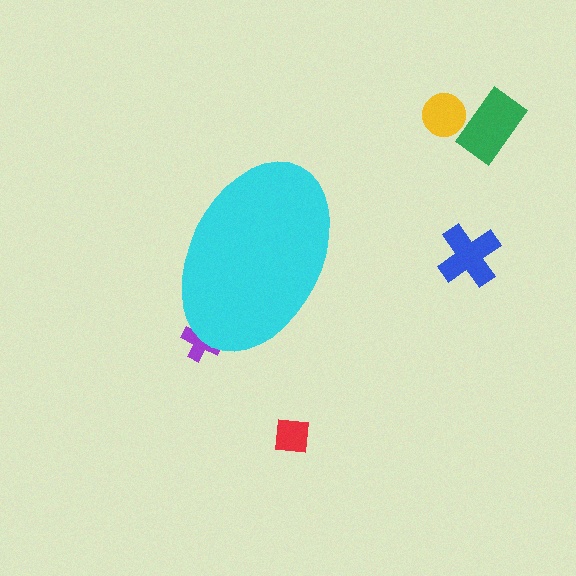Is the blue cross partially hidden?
No, the blue cross is fully visible.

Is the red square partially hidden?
No, the red square is fully visible.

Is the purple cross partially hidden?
Yes, the purple cross is partially hidden behind the cyan ellipse.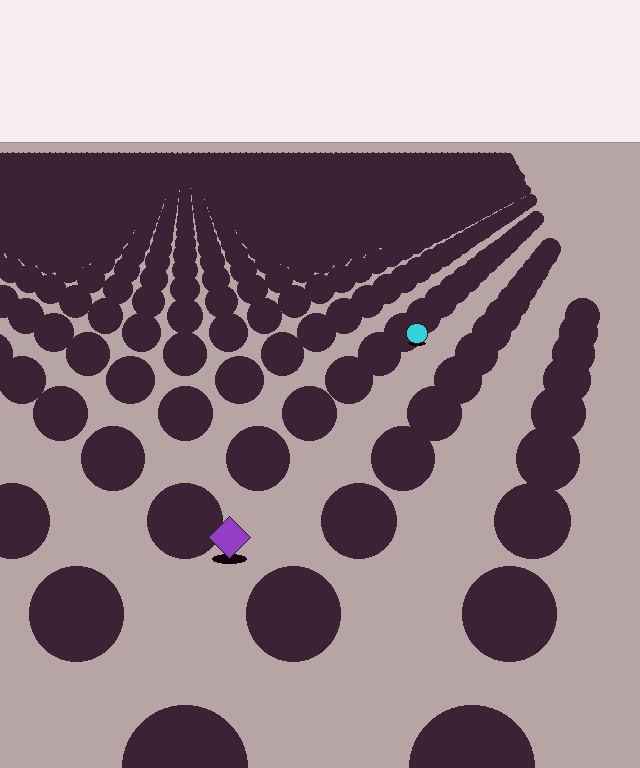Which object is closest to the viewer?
The purple diamond is closest. The texture marks near it are larger and more spread out.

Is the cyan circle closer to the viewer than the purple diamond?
No. The purple diamond is closer — you can tell from the texture gradient: the ground texture is coarser near it.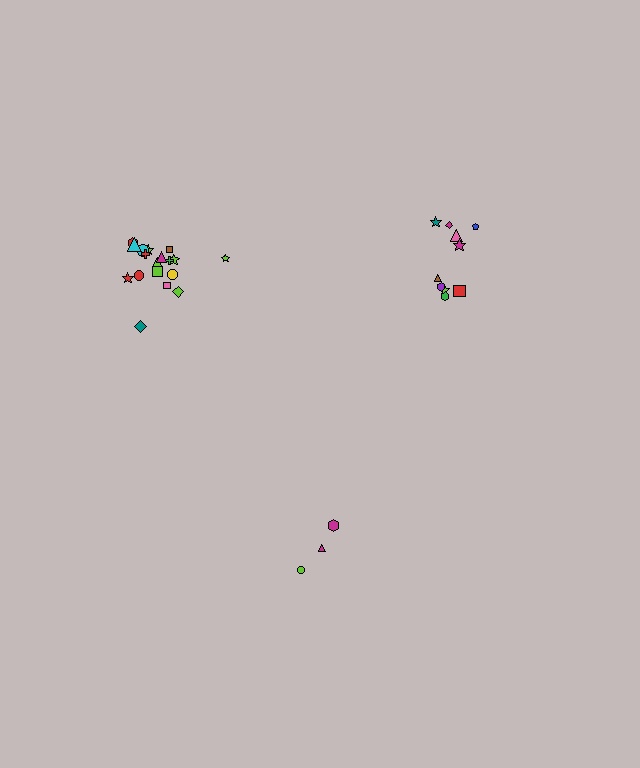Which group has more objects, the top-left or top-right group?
The top-left group.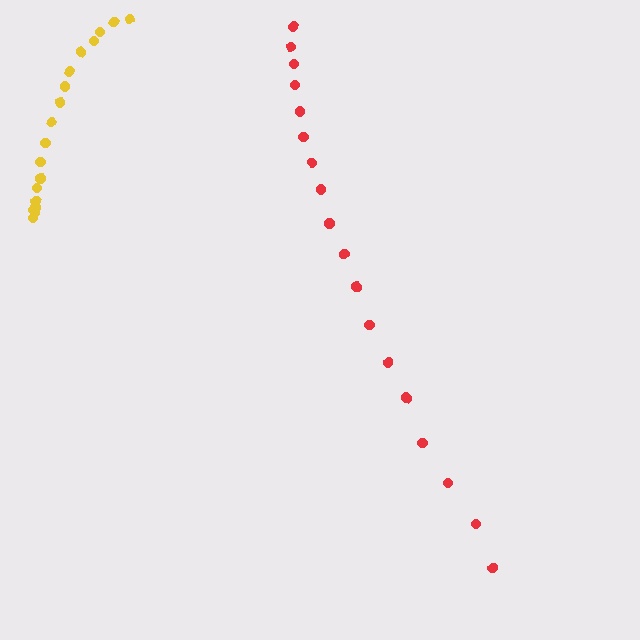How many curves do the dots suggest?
There are 2 distinct paths.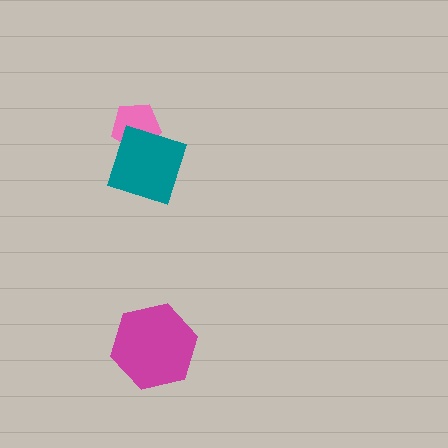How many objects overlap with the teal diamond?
1 object overlaps with the teal diamond.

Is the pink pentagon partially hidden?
Yes, it is partially covered by another shape.